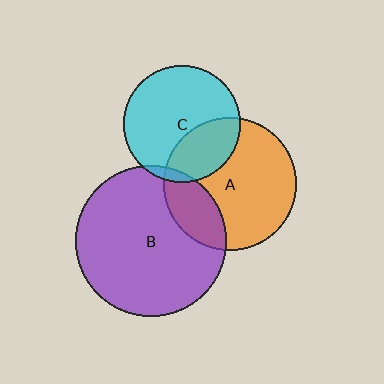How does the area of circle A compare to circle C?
Approximately 1.3 times.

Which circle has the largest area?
Circle B (purple).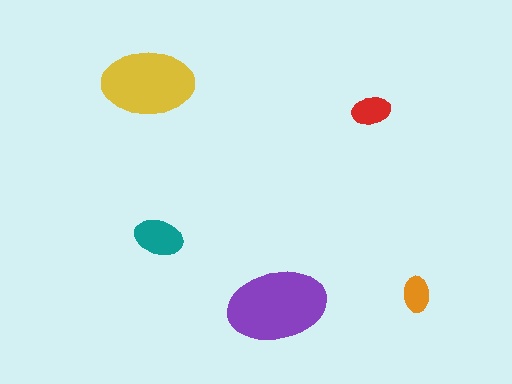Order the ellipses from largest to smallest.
the purple one, the yellow one, the teal one, the red one, the orange one.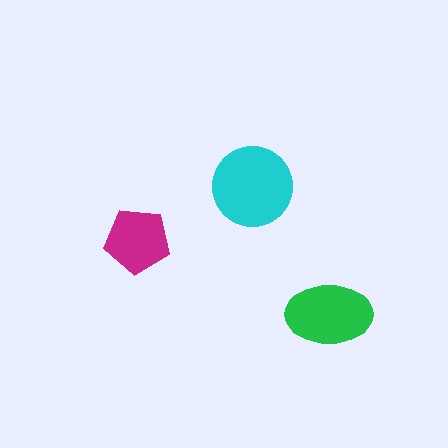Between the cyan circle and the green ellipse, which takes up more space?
The cyan circle.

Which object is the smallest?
The magenta pentagon.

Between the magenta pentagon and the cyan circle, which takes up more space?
The cyan circle.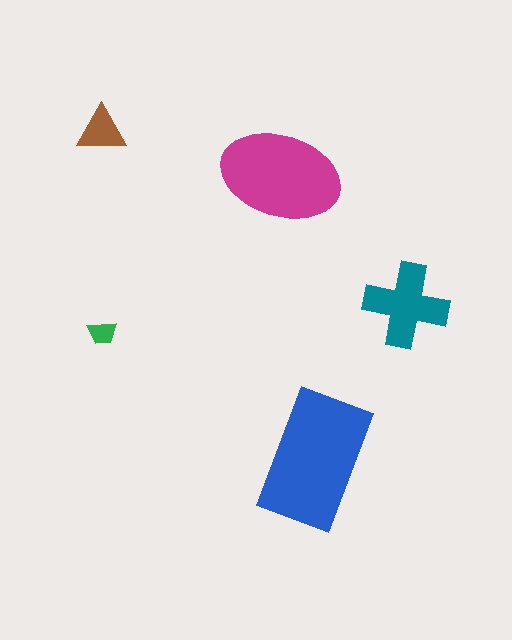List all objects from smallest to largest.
The green trapezoid, the brown triangle, the teal cross, the magenta ellipse, the blue rectangle.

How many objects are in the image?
There are 5 objects in the image.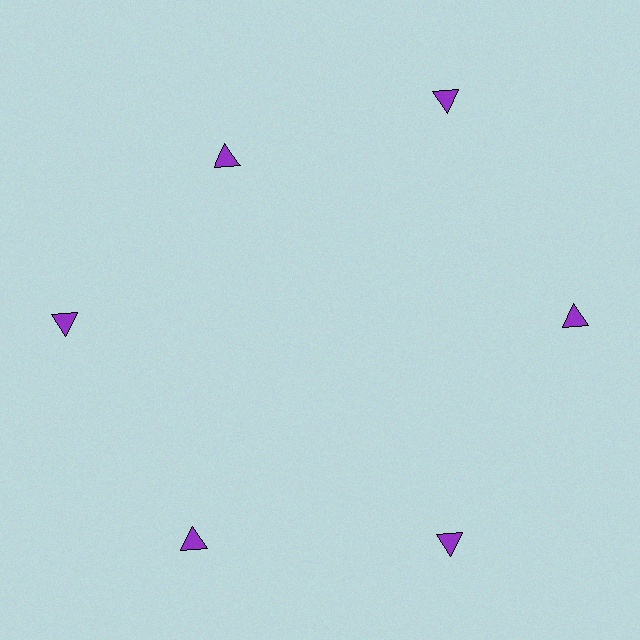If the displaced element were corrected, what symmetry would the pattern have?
It would have 6-fold rotational symmetry — the pattern would map onto itself every 60 degrees.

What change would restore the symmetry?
The symmetry would be restored by moving it outward, back onto the ring so that all 6 triangles sit at equal angles and equal distance from the center.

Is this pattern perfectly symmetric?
No. The 6 purple triangles are arranged in a ring, but one element near the 11 o'clock position is pulled inward toward the center, breaking the 6-fold rotational symmetry.